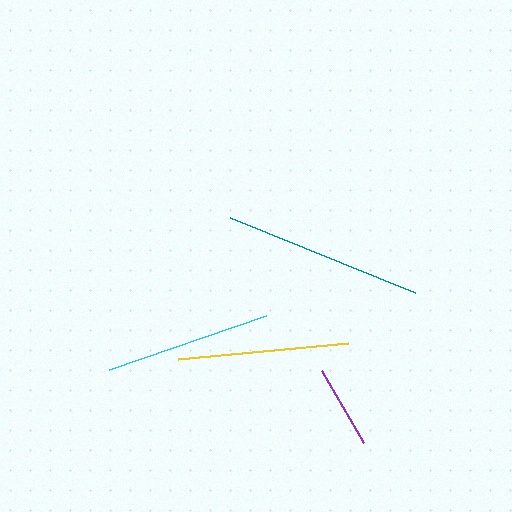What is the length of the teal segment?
The teal segment is approximately 199 pixels long.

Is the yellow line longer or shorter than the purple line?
The yellow line is longer than the purple line.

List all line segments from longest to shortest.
From longest to shortest: teal, yellow, cyan, purple.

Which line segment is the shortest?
The purple line is the shortest at approximately 84 pixels.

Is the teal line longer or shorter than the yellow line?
The teal line is longer than the yellow line.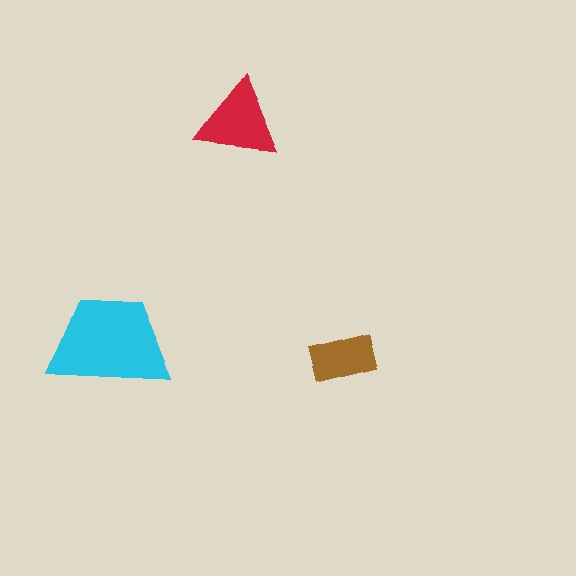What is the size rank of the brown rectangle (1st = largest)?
3rd.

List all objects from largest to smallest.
The cyan trapezoid, the red triangle, the brown rectangle.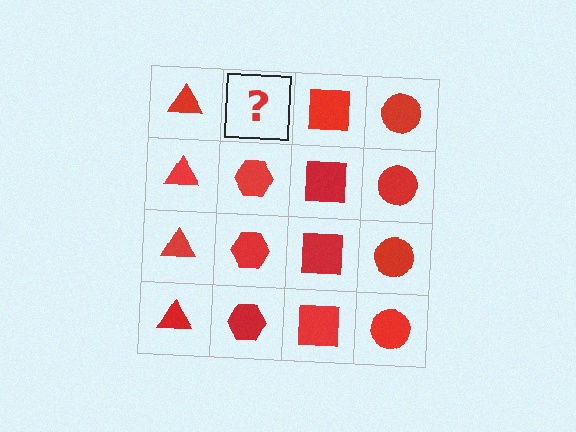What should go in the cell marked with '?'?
The missing cell should contain a red hexagon.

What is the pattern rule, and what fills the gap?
The rule is that each column has a consistent shape. The gap should be filled with a red hexagon.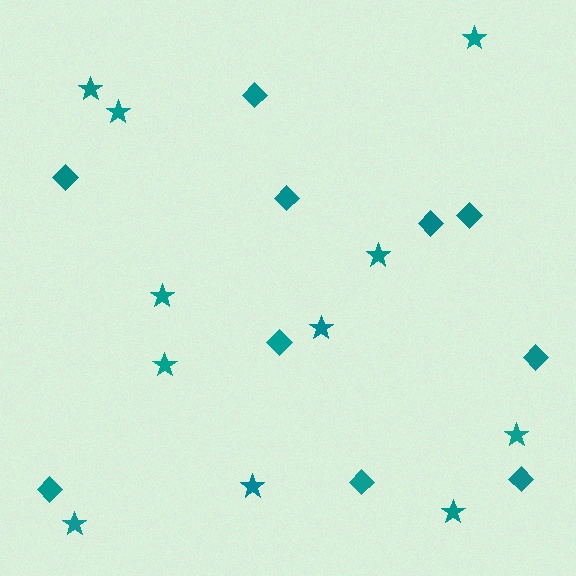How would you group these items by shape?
There are 2 groups: one group of stars (11) and one group of diamonds (10).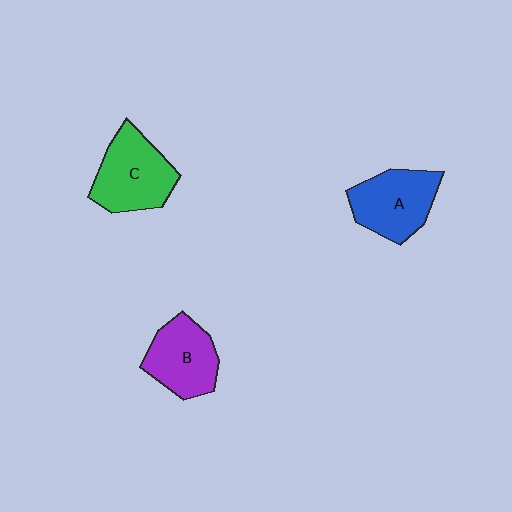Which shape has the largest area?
Shape C (green).